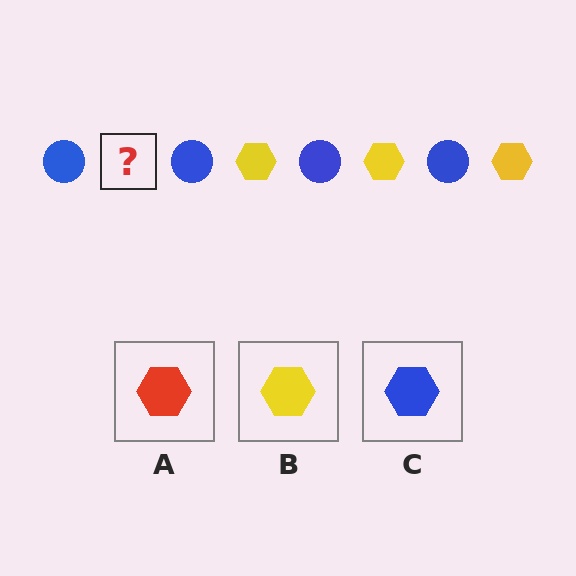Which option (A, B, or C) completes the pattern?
B.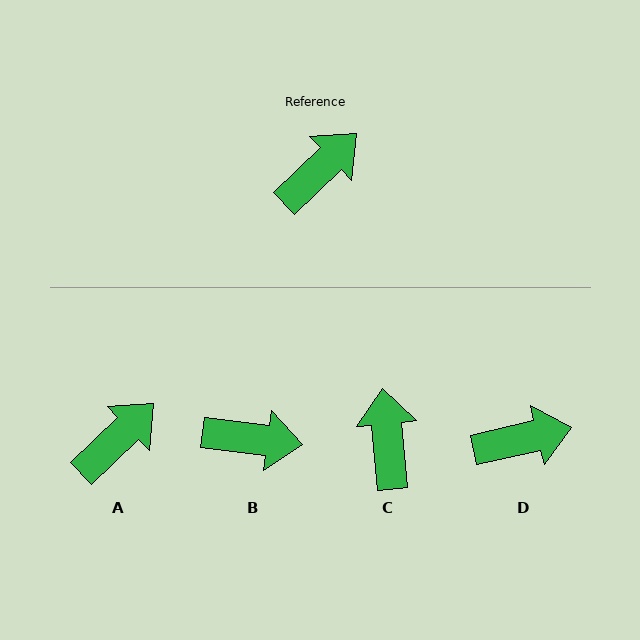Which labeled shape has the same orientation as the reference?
A.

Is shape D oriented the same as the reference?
No, it is off by about 31 degrees.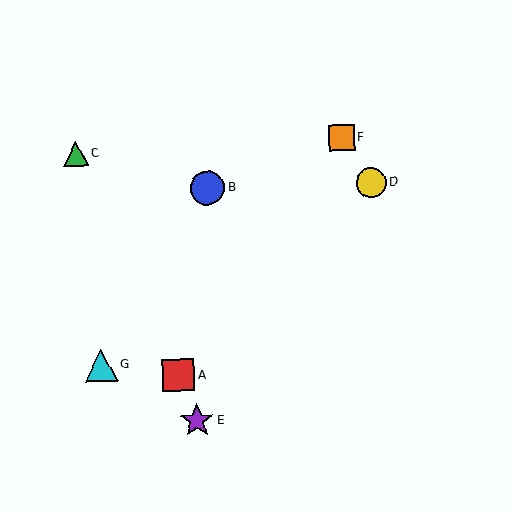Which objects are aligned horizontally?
Objects B, D are aligned horizontally.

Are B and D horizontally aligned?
Yes, both are at y≈188.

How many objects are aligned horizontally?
2 objects (B, D) are aligned horizontally.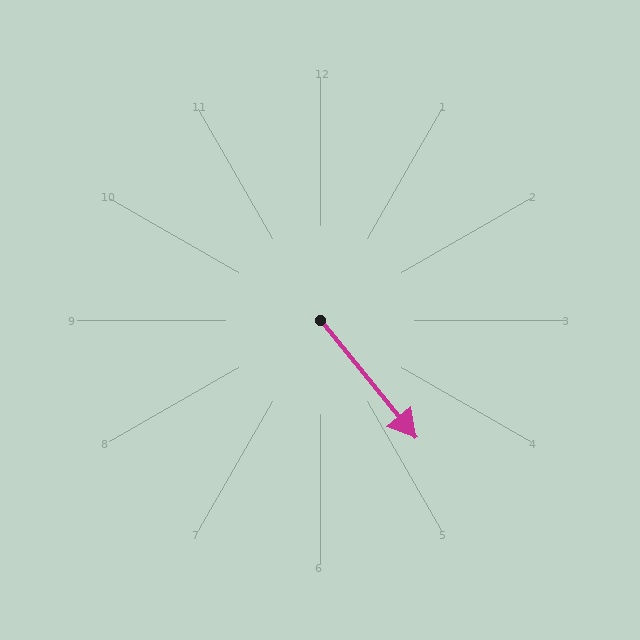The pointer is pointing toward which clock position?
Roughly 5 o'clock.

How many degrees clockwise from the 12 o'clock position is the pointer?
Approximately 141 degrees.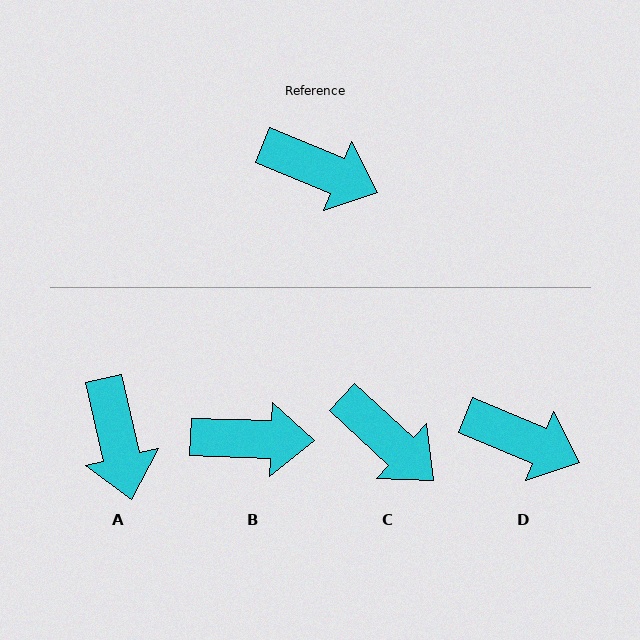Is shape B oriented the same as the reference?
No, it is off by about 21 degrees.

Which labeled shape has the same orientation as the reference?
D.